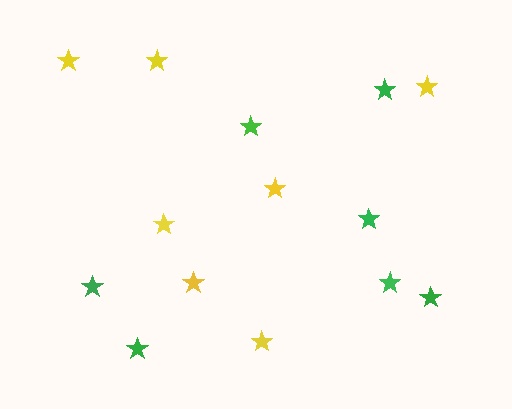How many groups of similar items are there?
There are 2 groups: one group of green stars (7) and one group of yellow stars (7).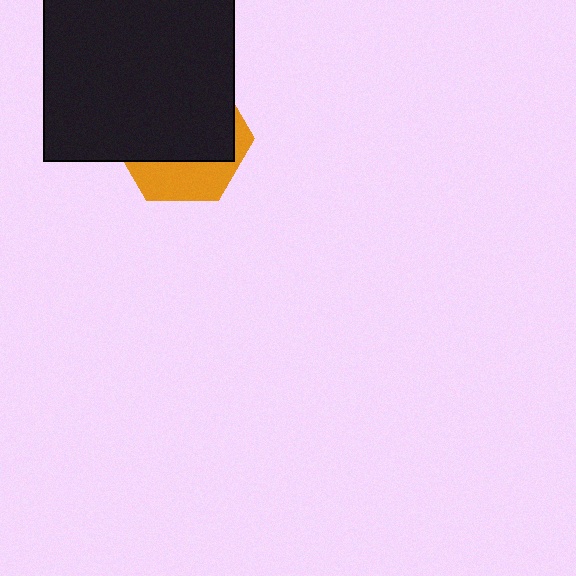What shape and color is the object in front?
The object in front is a black rectangle.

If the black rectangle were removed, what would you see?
You would see the complete orange hexagon.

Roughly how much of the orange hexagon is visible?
A small part of it is visible (roughly 32%).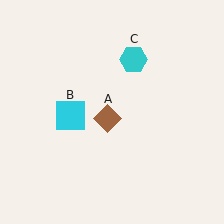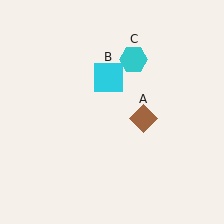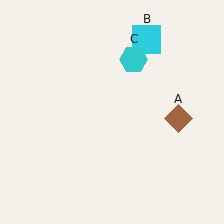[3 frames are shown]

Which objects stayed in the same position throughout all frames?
Cyan hexagon (object C) remained stationary.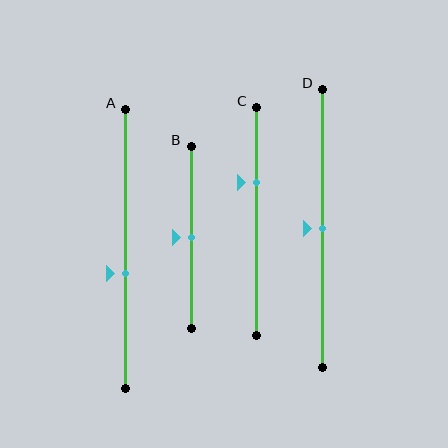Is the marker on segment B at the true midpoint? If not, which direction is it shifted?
Yes, the marker on segment B is at the true midpoint.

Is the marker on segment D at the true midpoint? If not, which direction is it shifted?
Yes, the marker on segment D is at the true midpoint.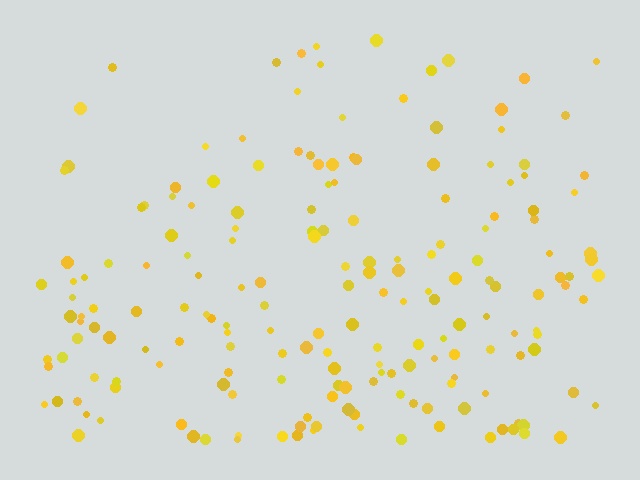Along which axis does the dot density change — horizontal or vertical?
Vertical.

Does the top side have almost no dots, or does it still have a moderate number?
Still a moderate number, just noticeably fewer than the bottom.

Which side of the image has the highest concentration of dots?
The bottom.